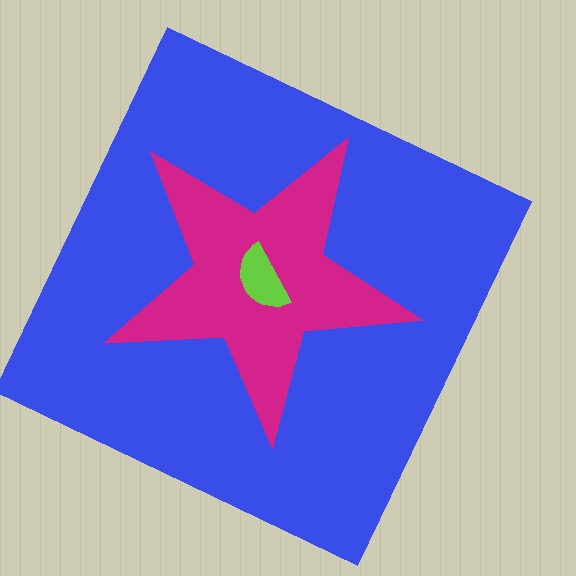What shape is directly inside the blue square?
The magenta star.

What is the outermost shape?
The blue square.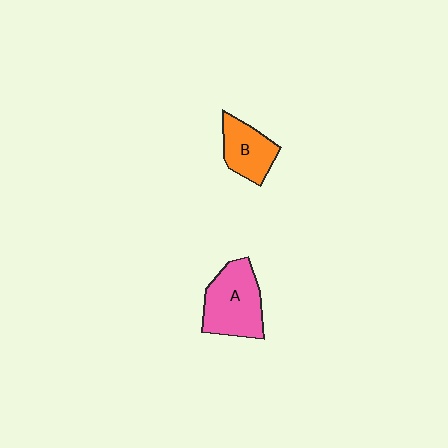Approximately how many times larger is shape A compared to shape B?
Approximately 1.5 times.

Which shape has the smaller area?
Shape B (orange).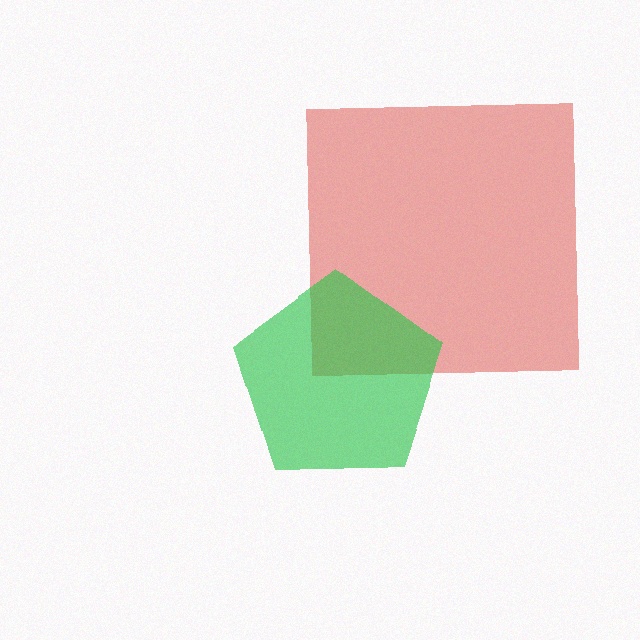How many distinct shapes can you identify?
There are 2 distinct shapes: a red square, a green pentagon.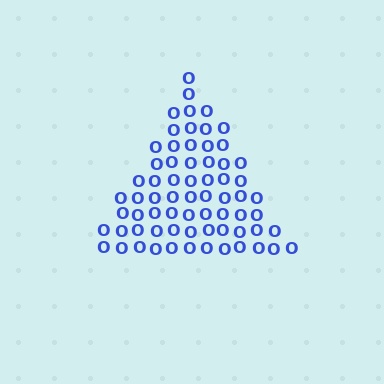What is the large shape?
The large shape is a triangle.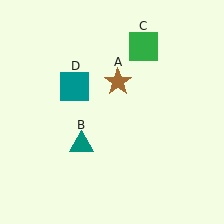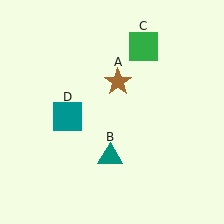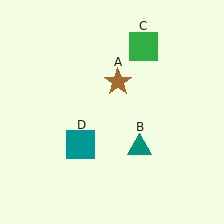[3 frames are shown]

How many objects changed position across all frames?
2 objects changed position: teal triangle (object B), teal square (object D).